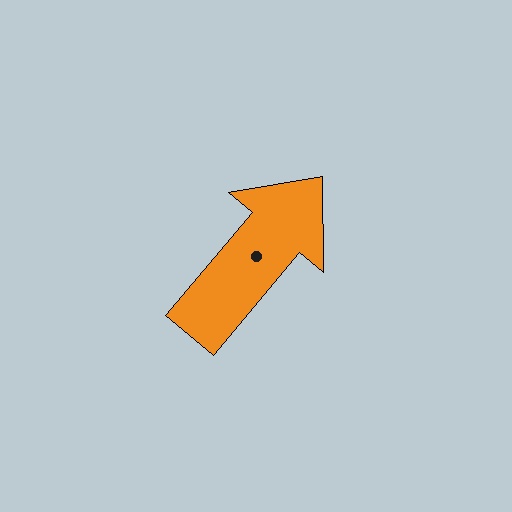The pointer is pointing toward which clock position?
Roughly 1 o'clock.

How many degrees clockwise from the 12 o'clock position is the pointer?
Approximately 40 degrees.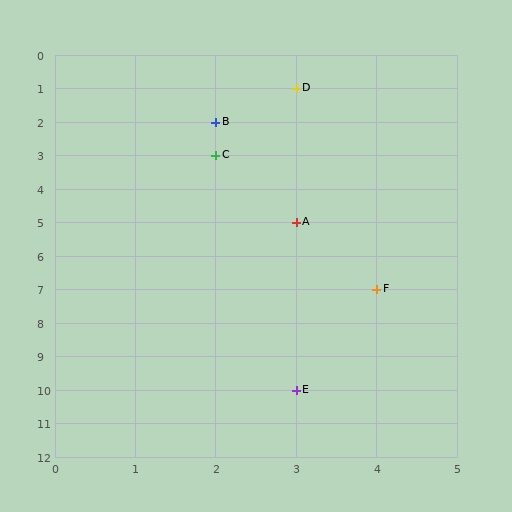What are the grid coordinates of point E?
Point E is at grid coordinates (3, 10).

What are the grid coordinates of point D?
Point D is at grid coordinates (3, 1).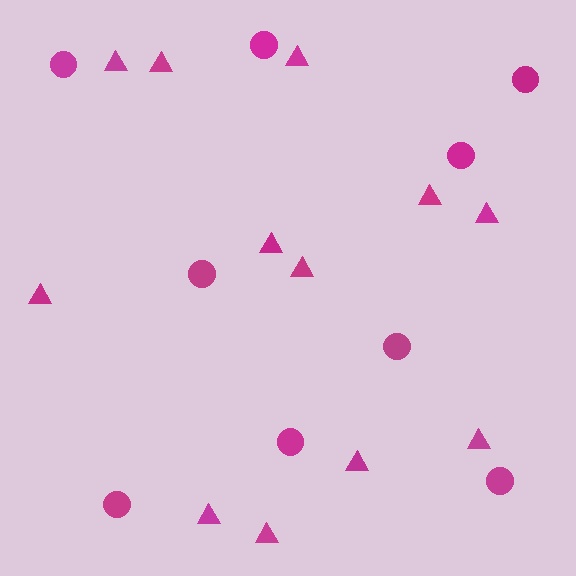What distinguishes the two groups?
There are 2 groups: one group of circles (9) and one group of triangles (12).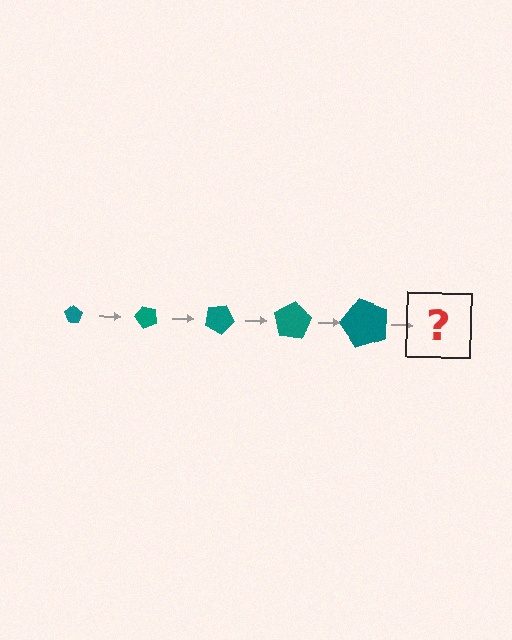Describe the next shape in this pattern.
It should be a pentagon, larger than the previous one and rotated 250 degrees from the start.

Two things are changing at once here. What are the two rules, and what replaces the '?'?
The two rules are that the pentagon grows larger each step and it rotates 50 degrees each step. The '?' should be a pentagon, larger than the previous one and rotated 250 degrees from the start.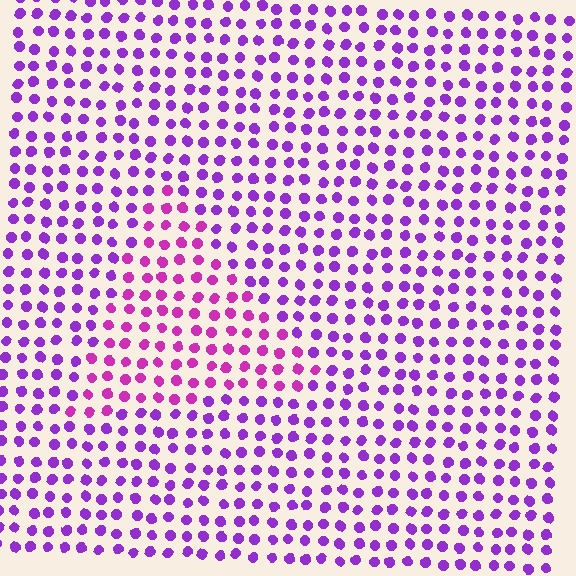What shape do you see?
I see a triangle.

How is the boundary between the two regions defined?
The boundary is defined purely by a slight shift in hue (about 32 degrees). Spacing, size, and orientation are identical on both sides.